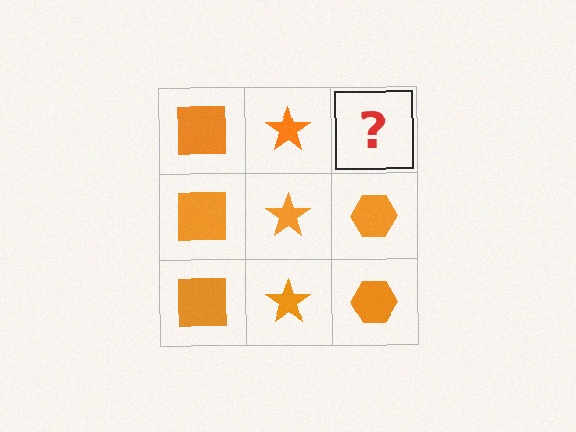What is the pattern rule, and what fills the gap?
The rule is that each column has a consistent shape. The gap should be filled with an orange hexagon.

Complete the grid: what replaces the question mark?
The question mark should be replaced with an orange hexagon.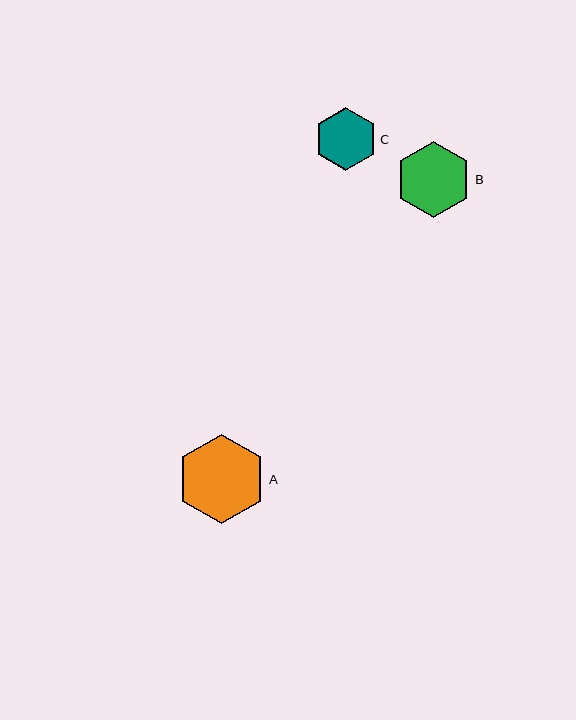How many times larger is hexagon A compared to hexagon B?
Hexagon A is approximately 1.2 times the size of hexagon B.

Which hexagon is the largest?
Hexagon A is the largest with a size of approximately 89 pixels.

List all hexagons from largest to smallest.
From largest to smallest: A, B, C.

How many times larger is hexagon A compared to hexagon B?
Hexagon A is approximately 1.2 times the size of hexagon B.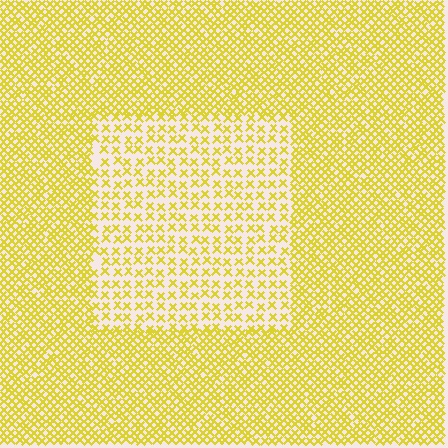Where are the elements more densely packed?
The elements are more densely packed outside the rectangle boundary.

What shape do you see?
I see a rectangle.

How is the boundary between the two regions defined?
The boundary is defined by a change in element density (approximately 2.1x ratio). All elements are the same color, size, and shape.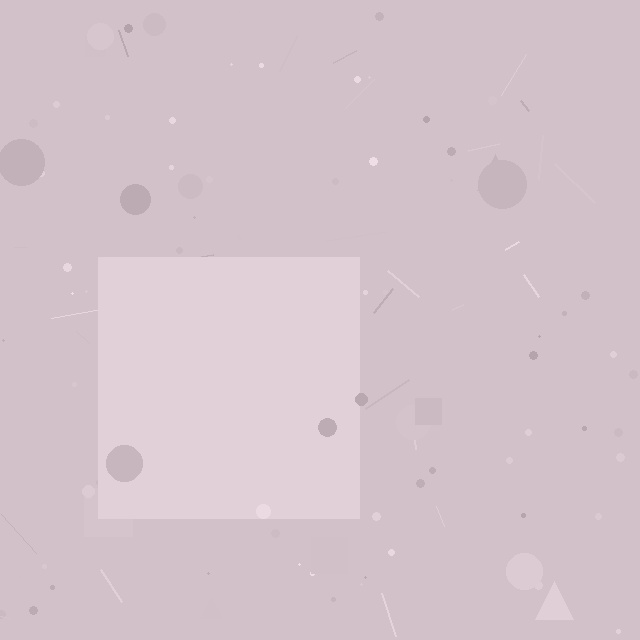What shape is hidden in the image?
A square is hidden in the image.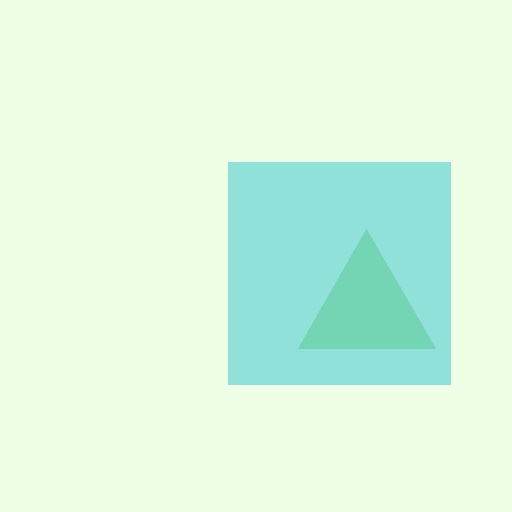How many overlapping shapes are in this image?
There are 2 overlapping shapes in the image.